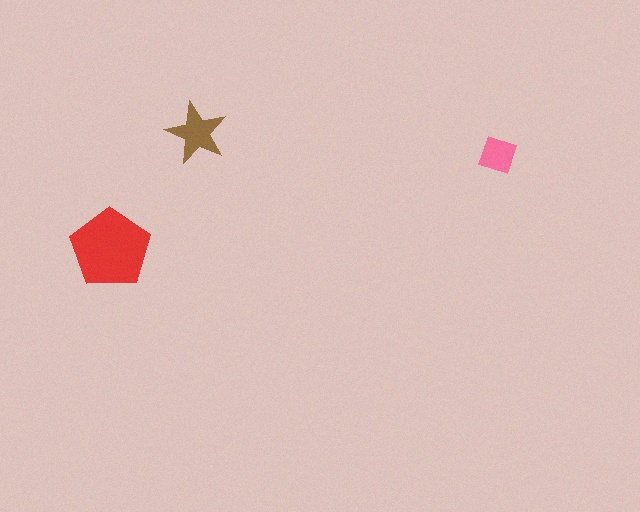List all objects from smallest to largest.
The pink square, the brown star, the red pentagon.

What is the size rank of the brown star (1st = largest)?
2nd.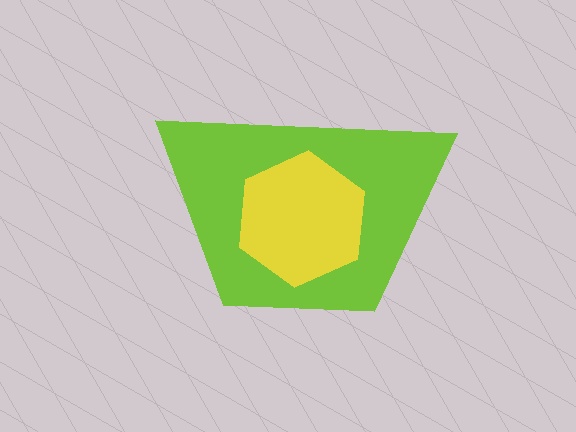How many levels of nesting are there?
2.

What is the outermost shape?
The lime trapezoid.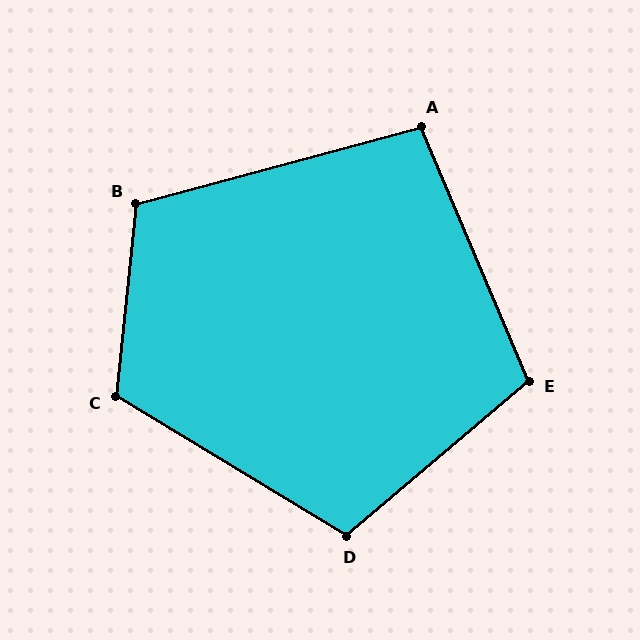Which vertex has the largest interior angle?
C, at approximately 115 degrees.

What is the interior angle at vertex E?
Approximately 107 degrees (obtuse).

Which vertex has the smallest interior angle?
A, at approximately 98 degrees.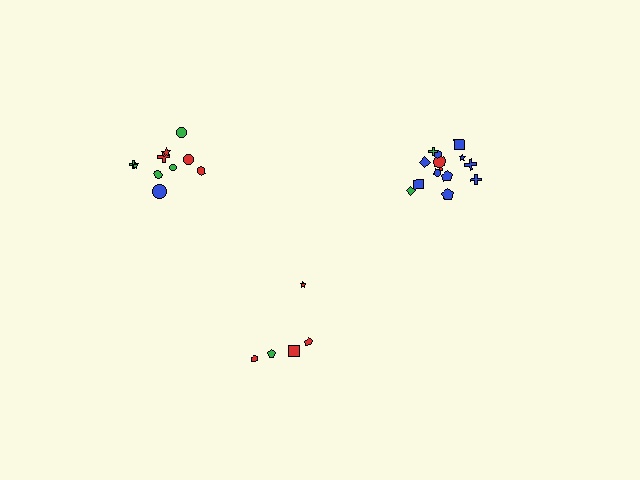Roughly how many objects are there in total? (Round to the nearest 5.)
Roughly 30 objects in total.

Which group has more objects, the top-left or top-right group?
The top-right group.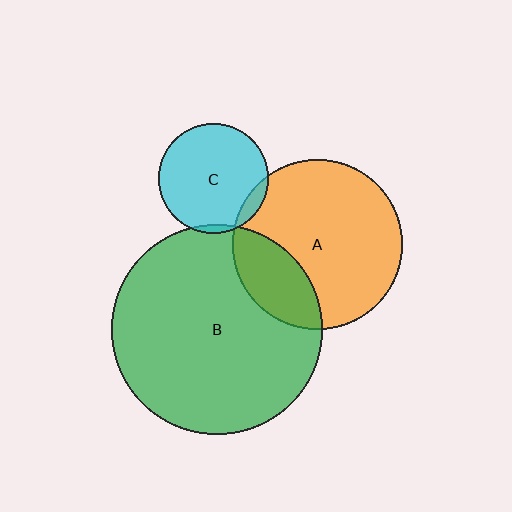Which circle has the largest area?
Circle B (green).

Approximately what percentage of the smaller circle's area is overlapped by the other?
Approximately 10%.